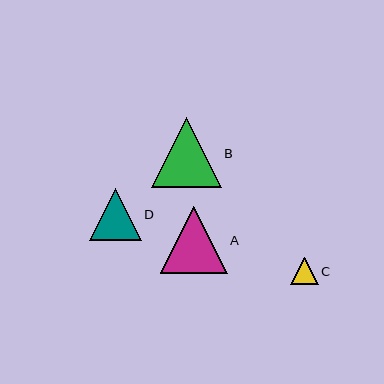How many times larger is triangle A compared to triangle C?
Triangle A is approximately 2.4 times the size of triangle C.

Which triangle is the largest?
Triangle B is the largest with a size of approximately 70 pixels.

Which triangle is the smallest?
Triangle C is the smallest with a size of approximately 28 pixels.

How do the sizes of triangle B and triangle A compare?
Triangle B and triangle A are approximately the same size.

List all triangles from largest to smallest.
From largest to smallest: B, A, D, C.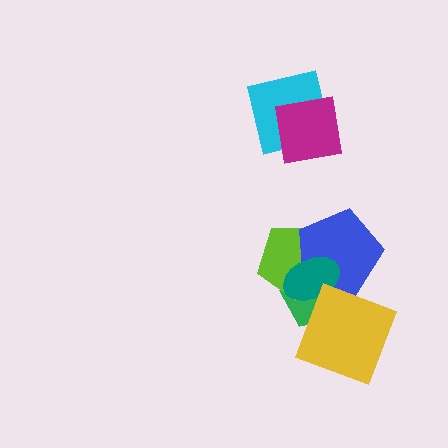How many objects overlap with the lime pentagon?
3 objects overlap with the lime pentagon.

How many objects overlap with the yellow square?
1 object overlaps with the yellow square.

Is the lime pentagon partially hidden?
Yes, it is partially covered by another shape.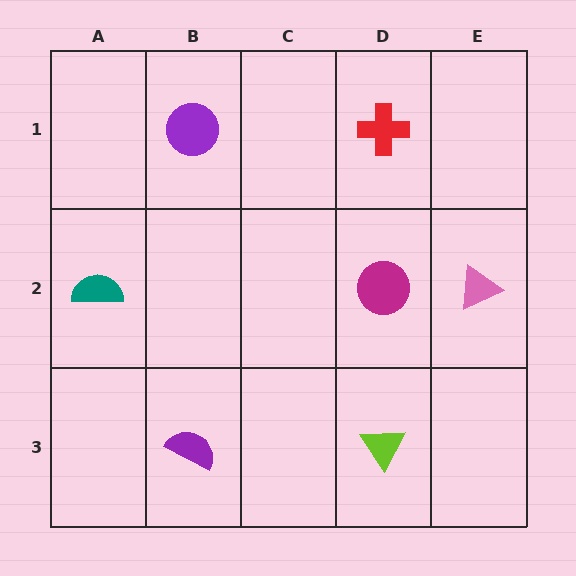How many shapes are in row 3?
2 shapes.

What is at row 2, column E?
A pink triangle.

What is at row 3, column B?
A purple semicircle.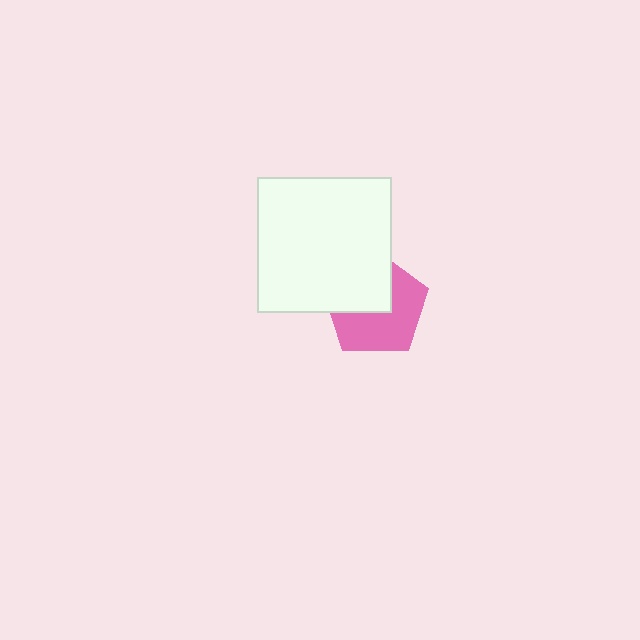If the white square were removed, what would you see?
You would see the complete pink pentagon.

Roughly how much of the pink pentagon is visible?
About half of it is visible (roughly 57%).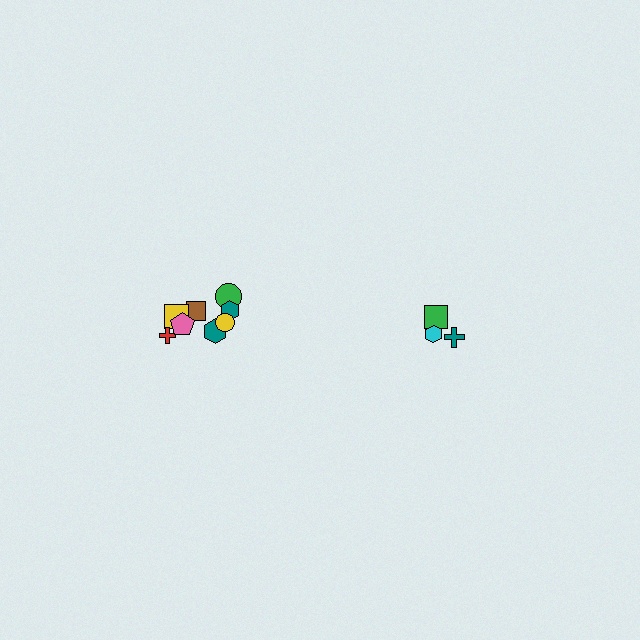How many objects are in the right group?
There are 3 objects.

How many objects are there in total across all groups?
There are 11 objects.